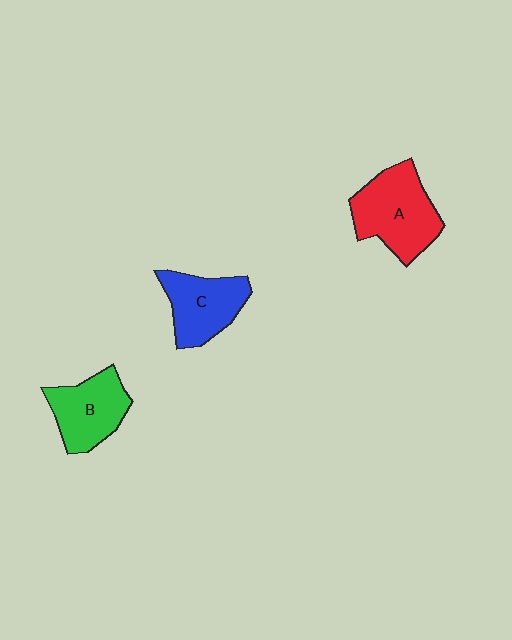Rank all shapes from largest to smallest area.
From largest to smallest: A (red), B (green), C (blue).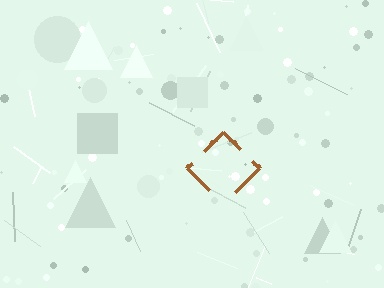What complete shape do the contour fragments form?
The contour fragments form a diamond.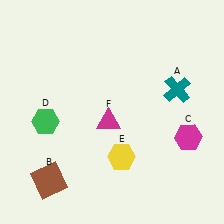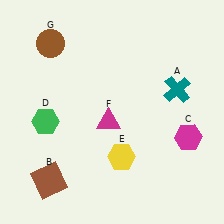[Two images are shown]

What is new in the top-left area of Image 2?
A brown circle (G) was added in the top-left area of Image 2.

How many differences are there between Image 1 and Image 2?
There is 1 difference between the two images.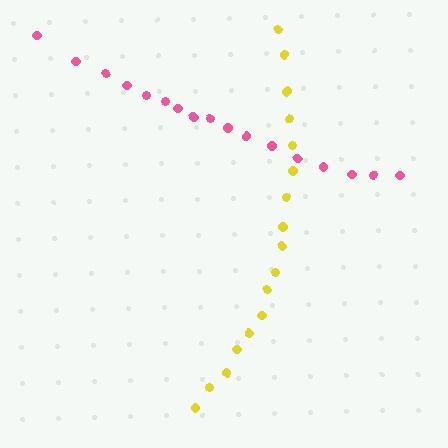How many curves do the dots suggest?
There are 2 distinct paths.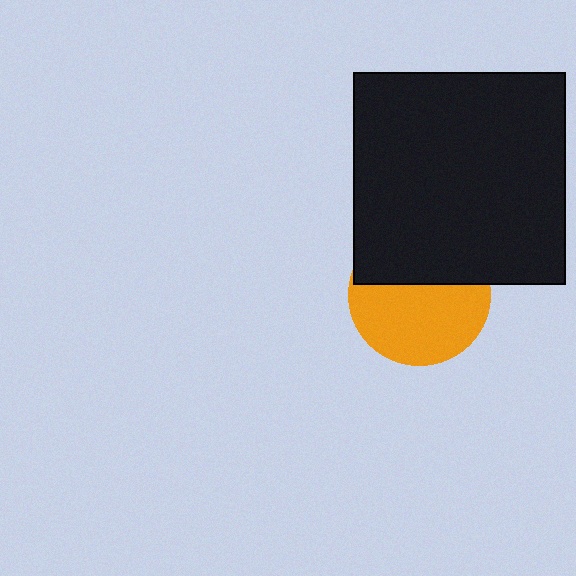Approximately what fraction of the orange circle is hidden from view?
Roughly 41% of the orange circle is hidden behind the black square.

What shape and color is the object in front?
The object in front is a black square.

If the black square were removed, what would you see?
You would see the complete orange circle.